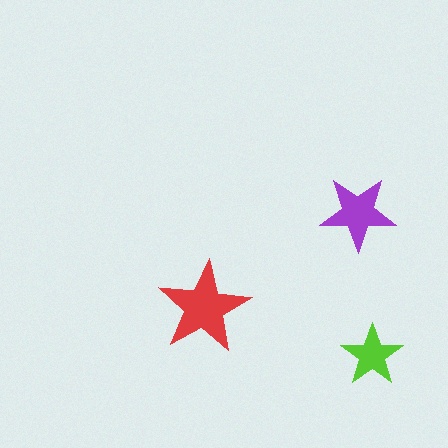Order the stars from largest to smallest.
the red one, the purple one, the lime one.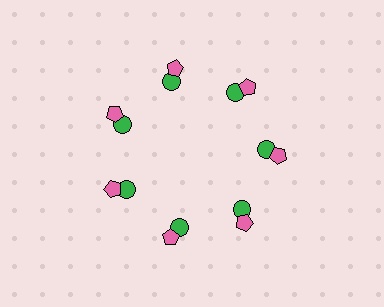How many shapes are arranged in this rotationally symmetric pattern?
There are 14 shapes, arranged in 7 groups of 2.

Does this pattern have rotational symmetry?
Yes, this pattern has 7-fold rotational symmetry. It looks the same after rotating 51 degrees around the center.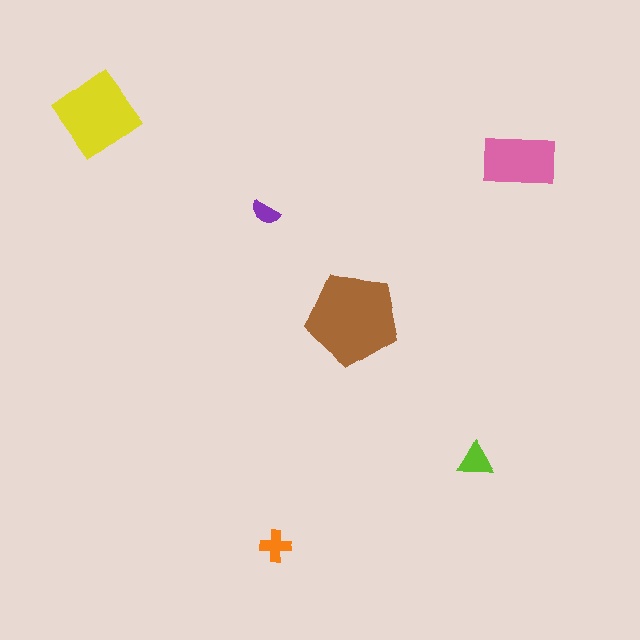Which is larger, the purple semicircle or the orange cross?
The orange cross.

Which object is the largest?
The brown pentagon.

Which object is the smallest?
The purple semicircle.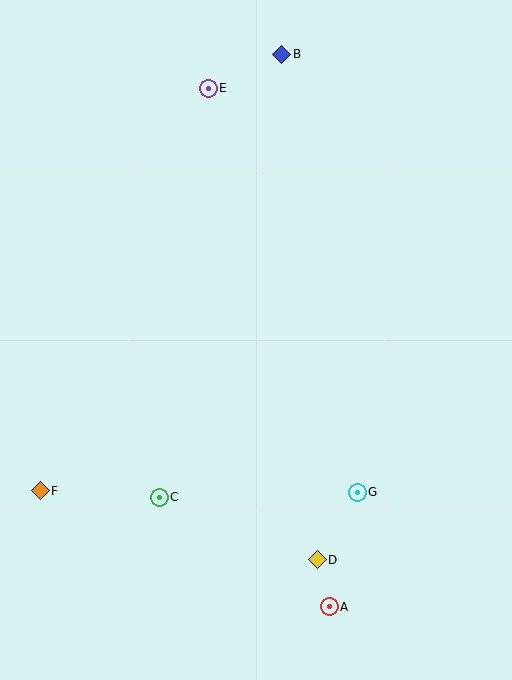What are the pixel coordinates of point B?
Point B is at (282, 54).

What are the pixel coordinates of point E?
Point E is at (208, 88).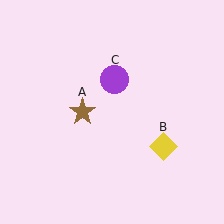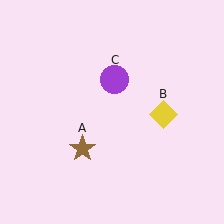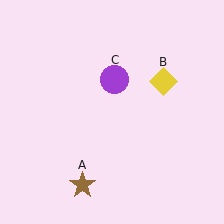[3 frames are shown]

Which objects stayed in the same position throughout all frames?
Purple circle (object C) remained stationary.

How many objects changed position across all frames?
2 objects changed position: brown star (object A), yellow diamond (object B).